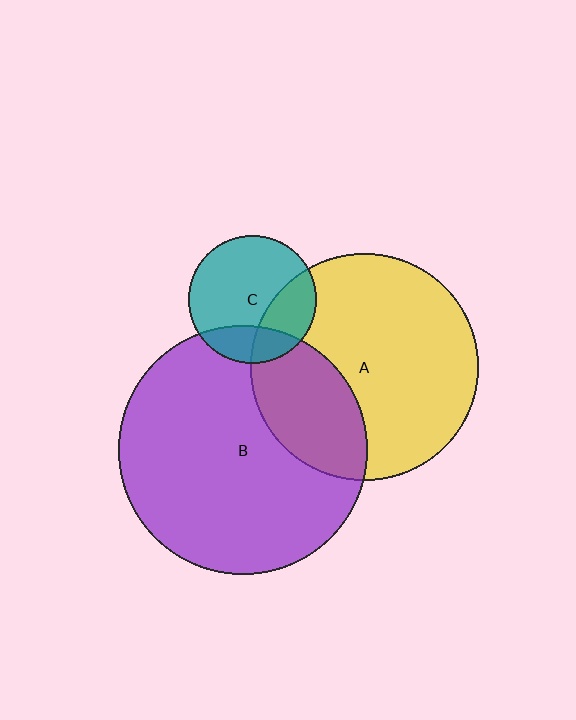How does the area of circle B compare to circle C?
Approximately 3.8 times.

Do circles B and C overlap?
Yes.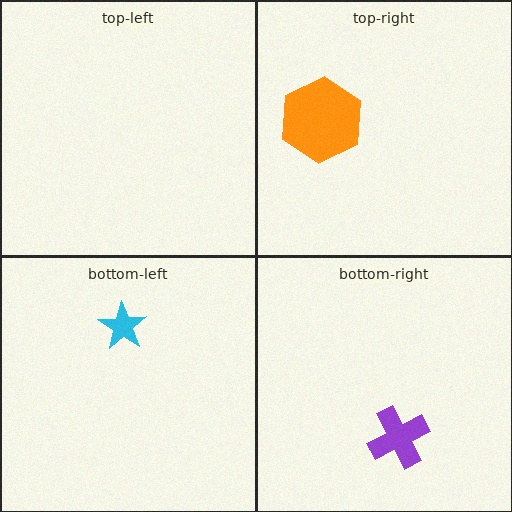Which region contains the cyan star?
The bottom-left region.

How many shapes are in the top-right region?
1.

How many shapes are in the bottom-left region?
1.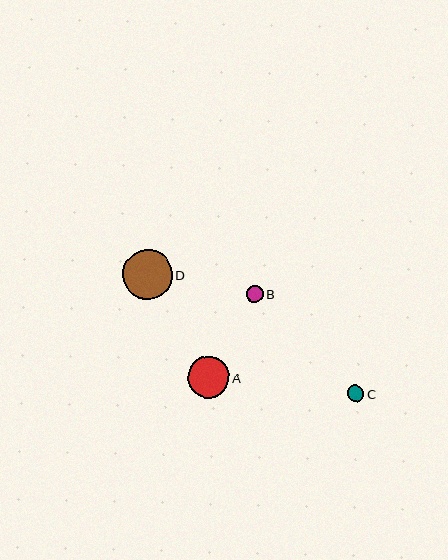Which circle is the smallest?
Circle C is the smallest with a size of approximately 16 pixels.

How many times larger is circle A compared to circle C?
Circle A is approximately 2.5 times the size of circle C.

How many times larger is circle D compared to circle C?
Circle D is approximately 3.1 times the size of circle C.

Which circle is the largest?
Circle D is the largest with a size of approximately 50 pixels.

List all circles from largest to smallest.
From largest to smallest: D, A, B, C.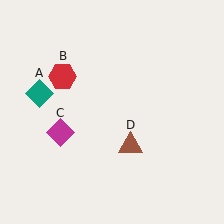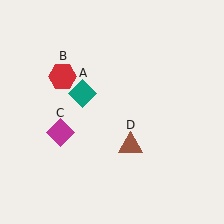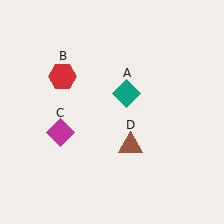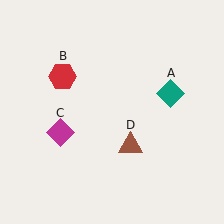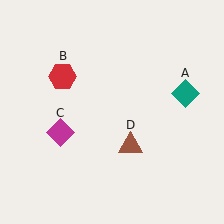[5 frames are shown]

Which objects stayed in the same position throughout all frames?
Red hexagon (object B) and magenta diamond (object C) and brown triangle (object D) remained stationary.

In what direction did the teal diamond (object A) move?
The teal diamond (object A) moved right.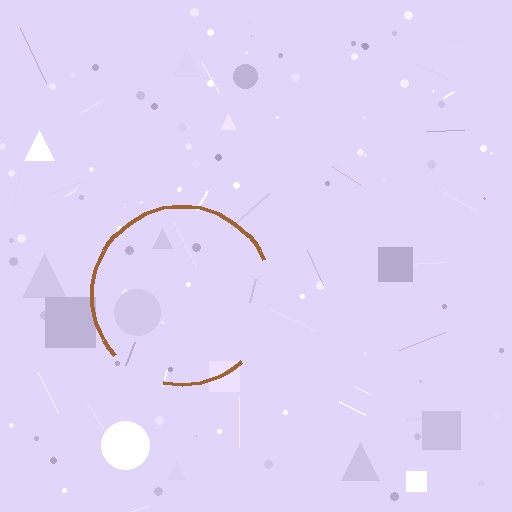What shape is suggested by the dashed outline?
The dashed outline suggests a circle.